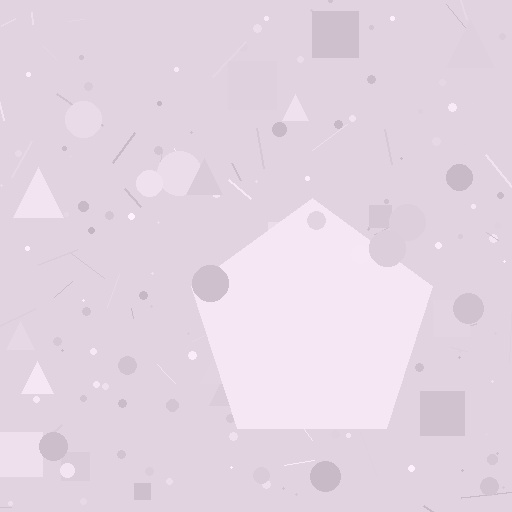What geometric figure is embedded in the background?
A pentagon is embedded in the background.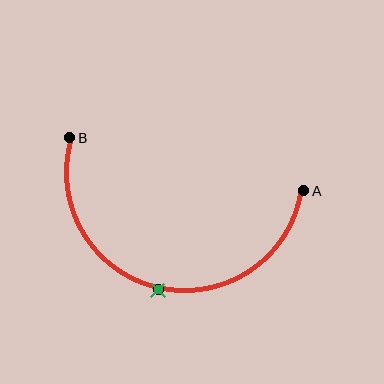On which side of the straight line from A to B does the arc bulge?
The arc bulges below the straight line connecting A and B.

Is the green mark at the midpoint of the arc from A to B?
Yes. The green mark lies on the arc at equal arc-length from both A and B — it is the arc midpoint.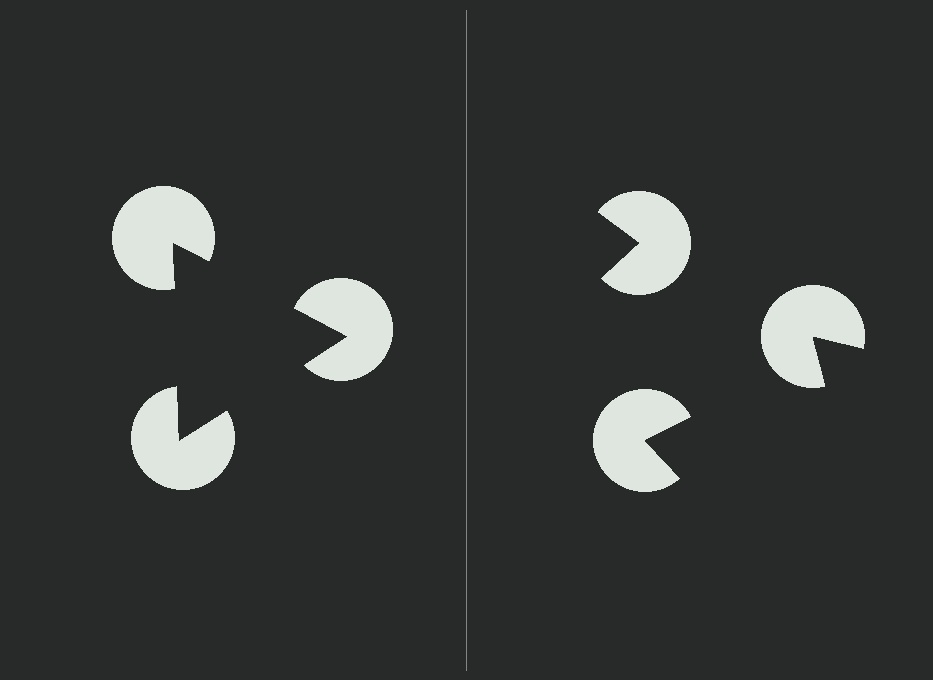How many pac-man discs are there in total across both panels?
6 — 3 on each side.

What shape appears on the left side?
An illusory triangle.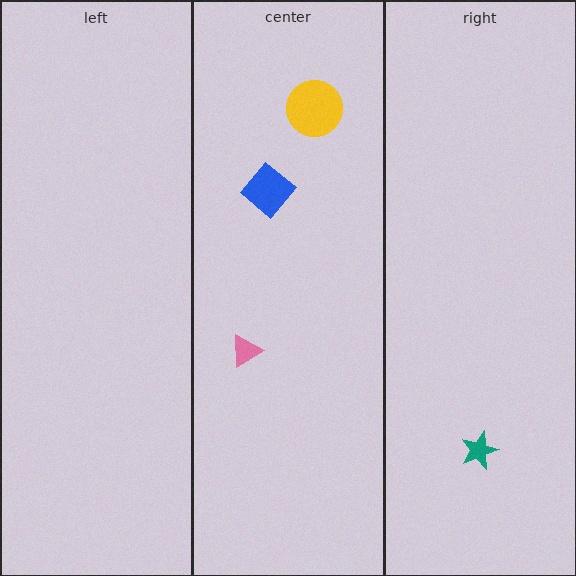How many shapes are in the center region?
3.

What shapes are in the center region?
The pink triangle, the blue diamond, the yellow circle.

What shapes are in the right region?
The teal star.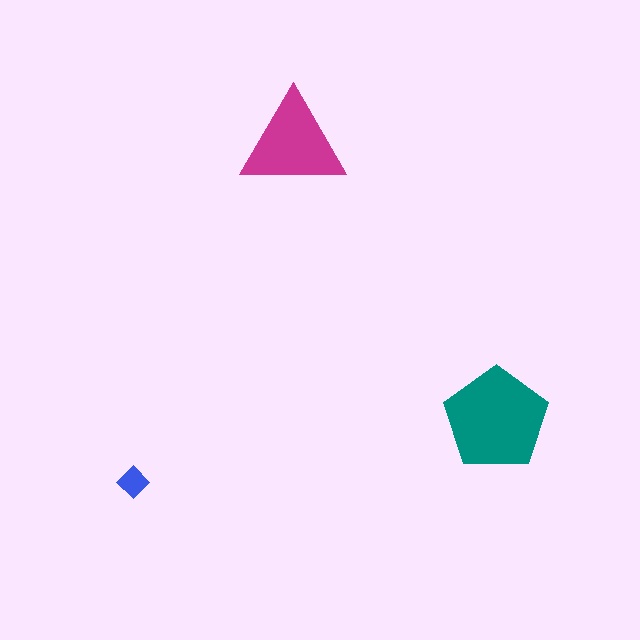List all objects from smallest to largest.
The blue diamond, the magenta triangle, the teal pentagon.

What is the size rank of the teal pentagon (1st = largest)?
1st.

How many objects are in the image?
There are 3 objects in the image.